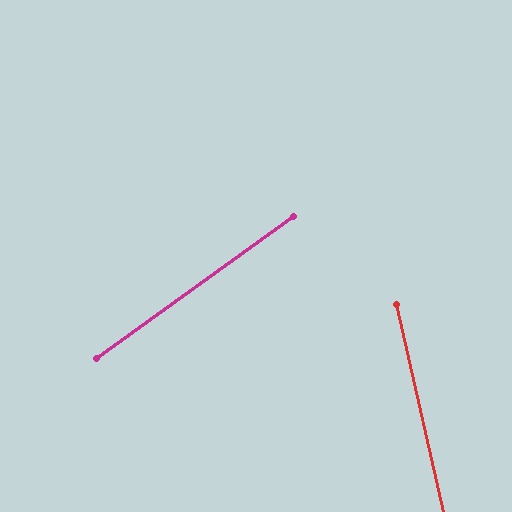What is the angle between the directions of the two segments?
Approximately 67 degrees.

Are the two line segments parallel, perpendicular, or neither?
Neither parallel nor perpendicular — they differ by about 67°.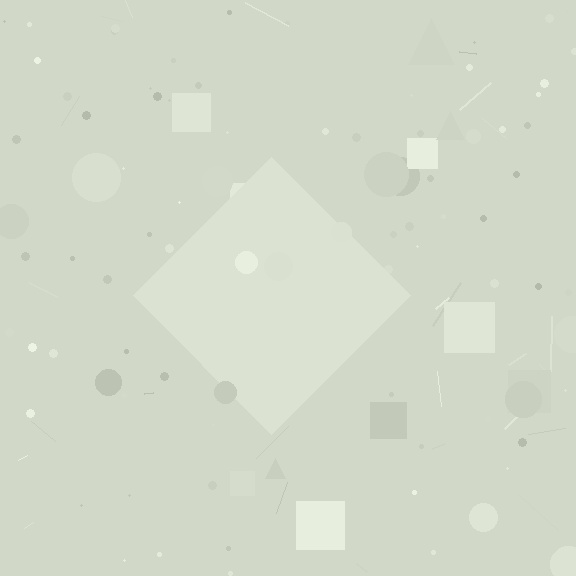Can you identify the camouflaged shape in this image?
The camouflaged shape is a diamond.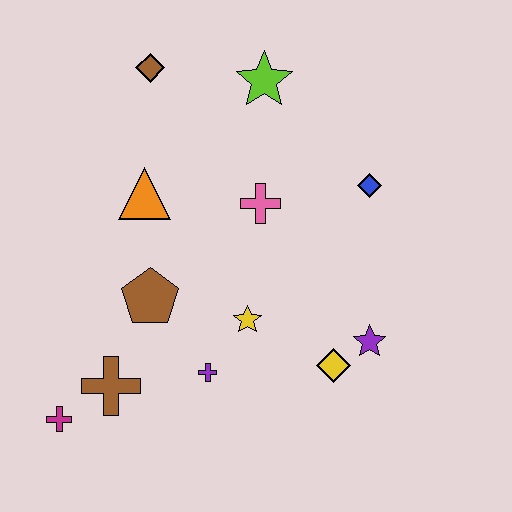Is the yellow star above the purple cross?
Yes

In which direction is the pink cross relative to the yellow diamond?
The pink cross is above the yellow diamond.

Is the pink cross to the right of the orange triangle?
Yes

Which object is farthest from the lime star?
The magenta cross is farthest from the lime star.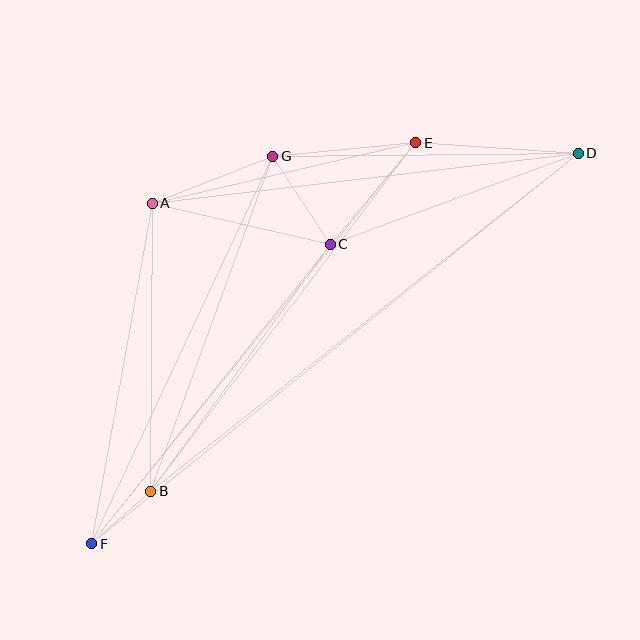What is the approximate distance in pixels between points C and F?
The distance between C and F is approximately 383 pixels.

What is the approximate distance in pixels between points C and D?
The distance between C and D is approximately 264 pixels.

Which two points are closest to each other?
Points B and F are closest to each other.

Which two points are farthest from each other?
Points D and F are farthest from each other.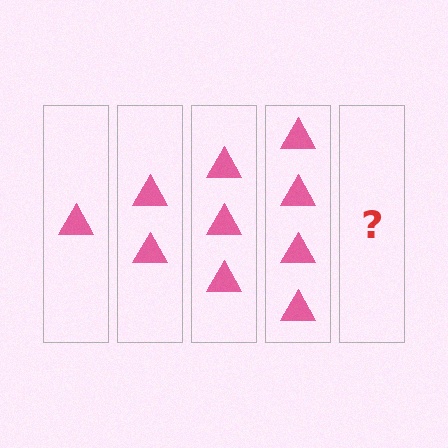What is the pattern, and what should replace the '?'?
The pattern is that each step adds one more triangle. The '?' should be 5 triangles.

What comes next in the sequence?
The next element should be 5 triangles.